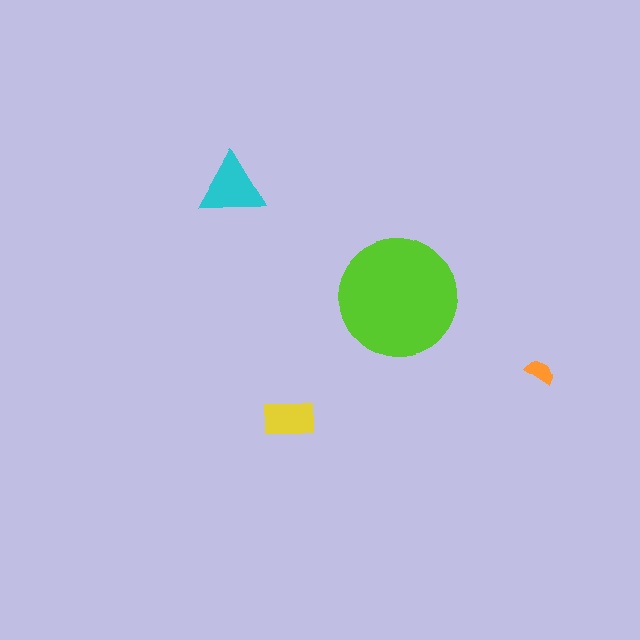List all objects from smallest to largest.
The orange semicircle, the yellow rectangle, the cyan triangle, the lime circle.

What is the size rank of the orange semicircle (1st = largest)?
4th.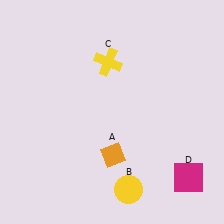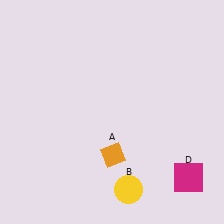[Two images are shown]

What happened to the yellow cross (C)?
The yellow cross (C) was removed in Image 2. It was in the top-left area of Image 1.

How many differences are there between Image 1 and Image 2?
There is 1 difference between the two images.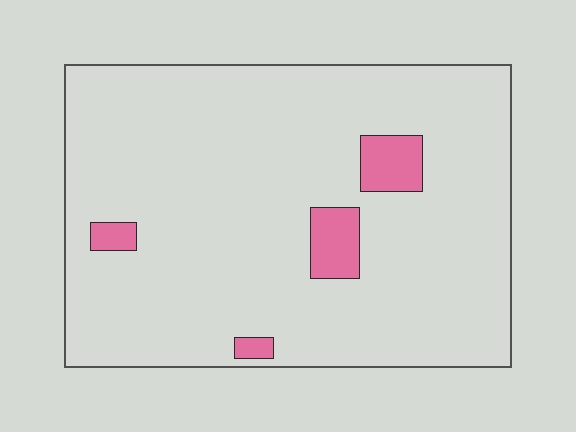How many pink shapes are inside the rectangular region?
4.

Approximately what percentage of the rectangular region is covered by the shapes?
Approximately 5%.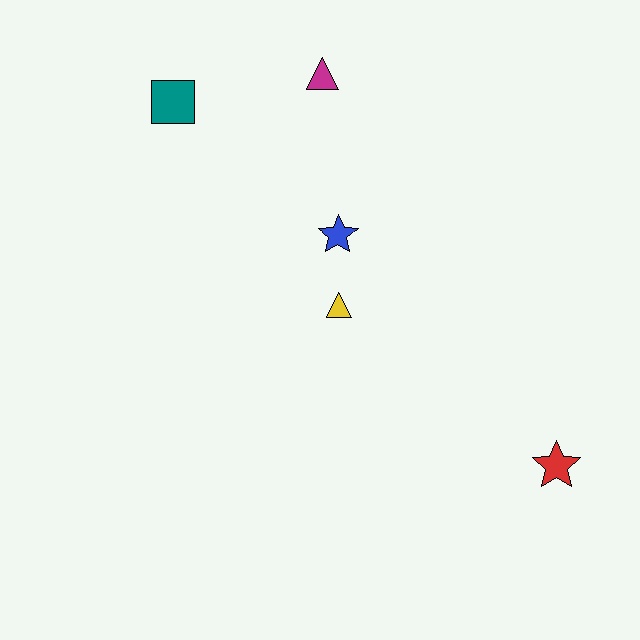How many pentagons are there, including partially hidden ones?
There are no pentagons.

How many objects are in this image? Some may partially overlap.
There are 5 objects.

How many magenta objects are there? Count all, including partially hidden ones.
There is 1 magenta object.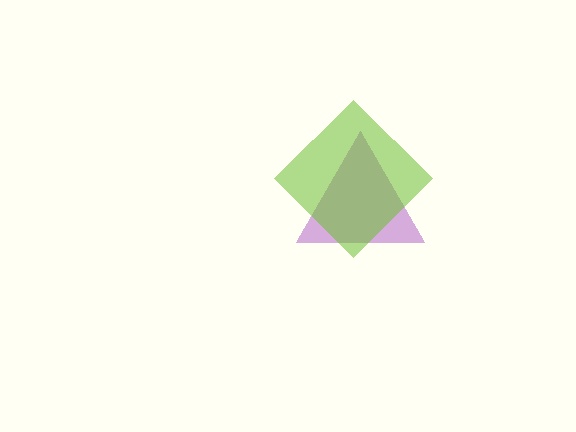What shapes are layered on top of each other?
The layered shapes are: a purple triangle, a lime diamond.